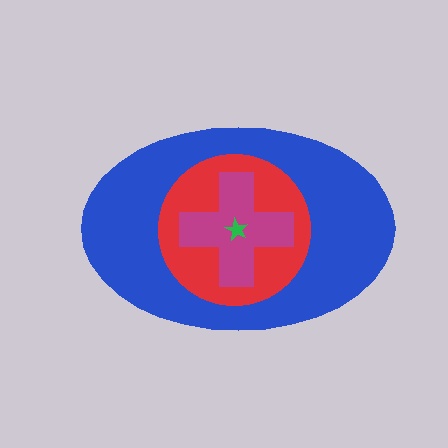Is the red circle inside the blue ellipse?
Yes.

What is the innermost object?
The green star.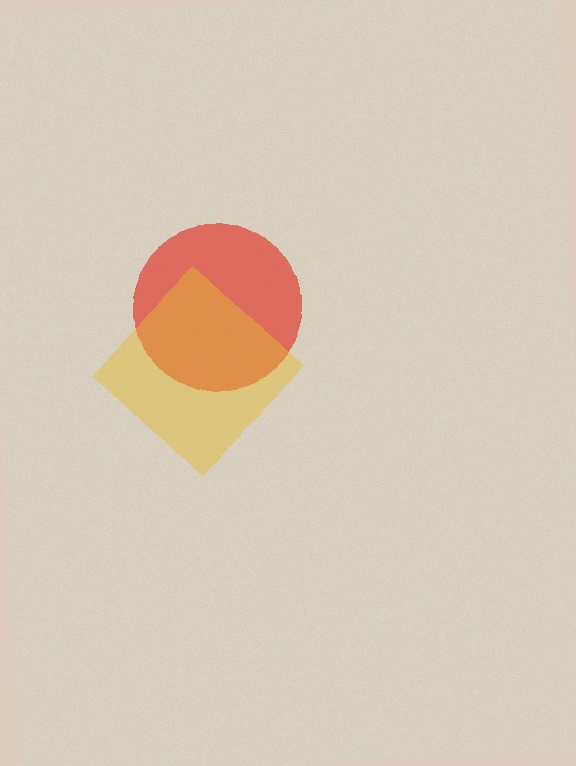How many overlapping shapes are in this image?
There are 2 overlapping shapes in the image.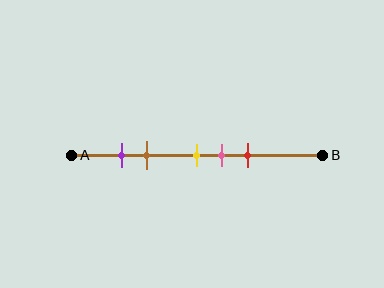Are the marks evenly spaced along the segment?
No, the marks are not evenly spaced.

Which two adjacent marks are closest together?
The purple and brown marks are the closest adjacent pair.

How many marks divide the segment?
There are 5 marks dividing the segment.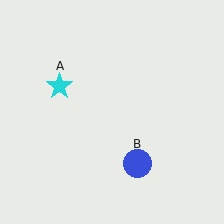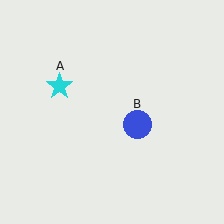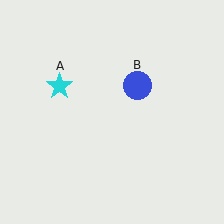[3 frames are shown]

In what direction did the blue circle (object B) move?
The blue circle (object B) moved up.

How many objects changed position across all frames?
1 object changed position: blue circle (object B).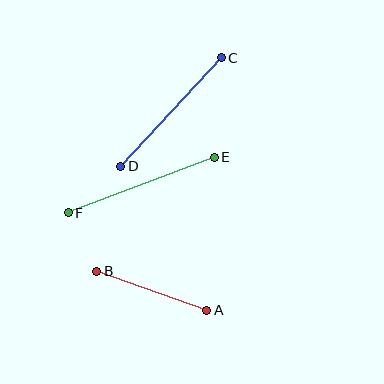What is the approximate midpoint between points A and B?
The midpoint is at approximately (152, 291) pixels.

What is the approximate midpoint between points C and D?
The midpoint is at approximately (171, 112) pixels.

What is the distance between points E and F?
The distance is approximately 157 pixels.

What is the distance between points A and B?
The distance is approximately 117 pixels.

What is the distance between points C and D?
The distance is approximately 148 pixels.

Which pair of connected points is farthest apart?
Points E and F are farthest apart.